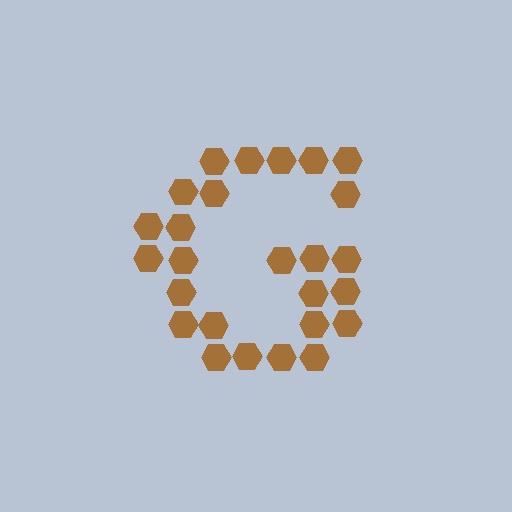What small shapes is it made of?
It is made of small hexagons.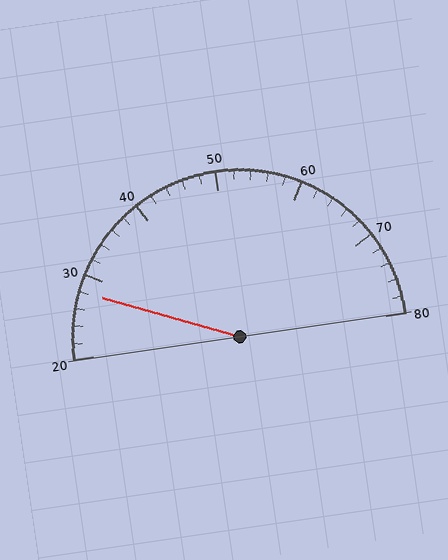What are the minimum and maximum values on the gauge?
The gauge ranges from 20 to 80.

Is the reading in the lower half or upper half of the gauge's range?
The reading is in the lower half of the range (20 to 80).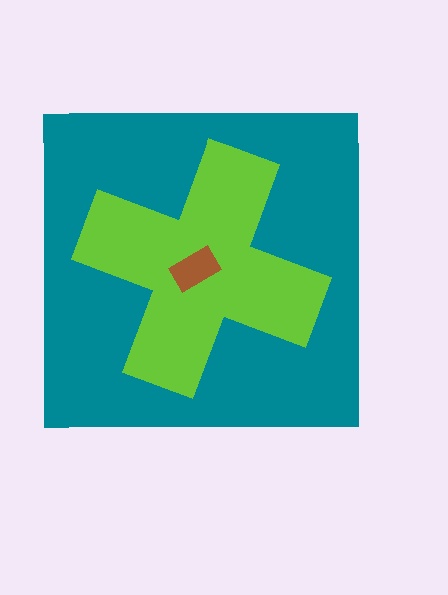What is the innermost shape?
The brown rectangle.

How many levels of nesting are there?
3.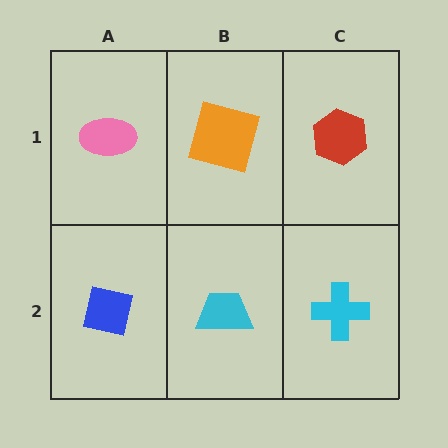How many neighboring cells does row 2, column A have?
2.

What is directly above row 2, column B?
An orange square.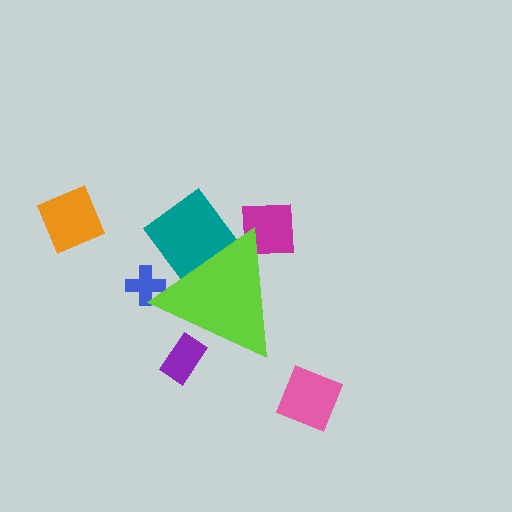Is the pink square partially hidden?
No, the pink square is fully visible.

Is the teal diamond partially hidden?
Yes, the teal diamond is partially hidden behind the lime triangle.